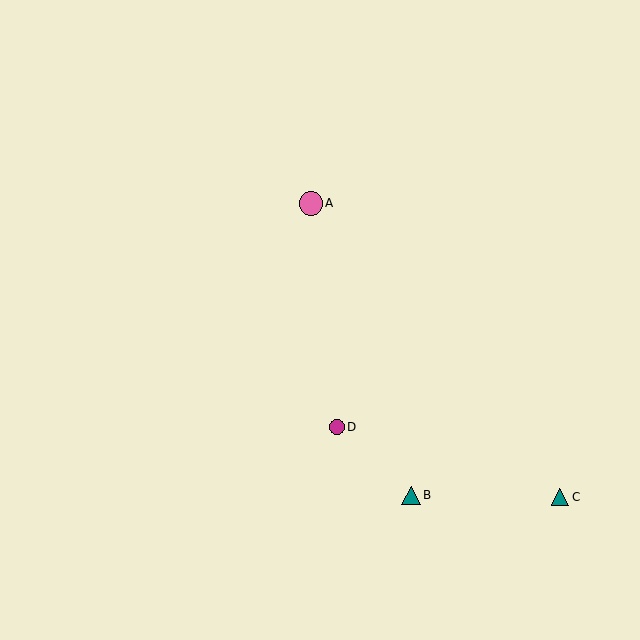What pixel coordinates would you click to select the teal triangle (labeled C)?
Click at (560, 497) to select the teal triangle C.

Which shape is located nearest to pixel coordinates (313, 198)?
The pink circle (labeled A) at (311, 203) is nearest to that location.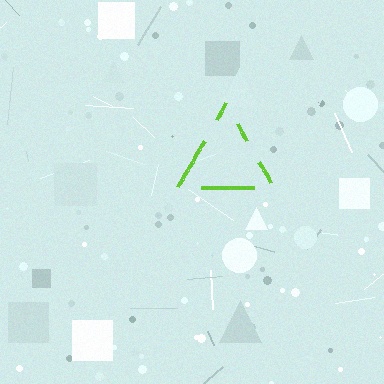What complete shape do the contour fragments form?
The contour fragments form a triangle.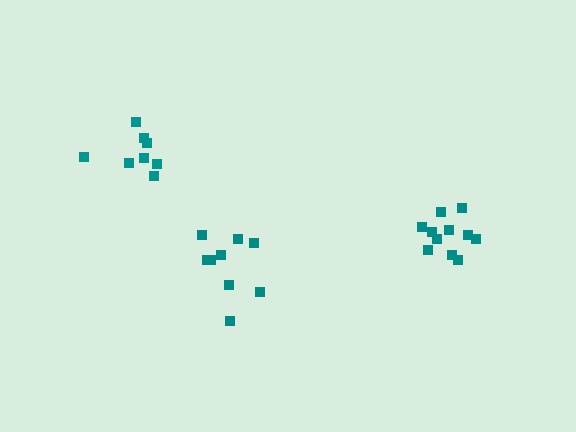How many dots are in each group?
Group 1: 9 dots, Group 2: 11 dots, Group 3: 8 dots (28 total).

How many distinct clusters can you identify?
There are 3 distinct clusters.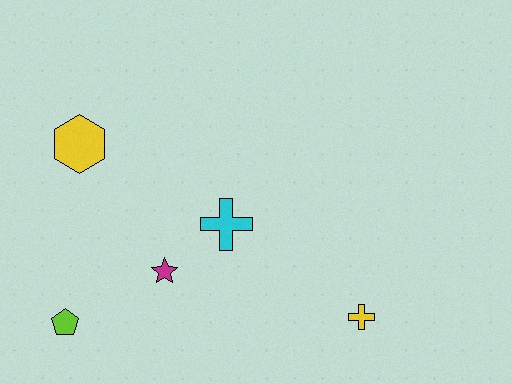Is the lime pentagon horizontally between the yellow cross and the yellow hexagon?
No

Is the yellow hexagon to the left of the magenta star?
Yes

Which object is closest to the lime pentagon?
The magenta star is closest to the lime pentagon.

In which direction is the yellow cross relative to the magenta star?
The yellow cross is to the right of the magenta star.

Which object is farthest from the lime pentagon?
The yellow cross is farthest from the lime pentagon.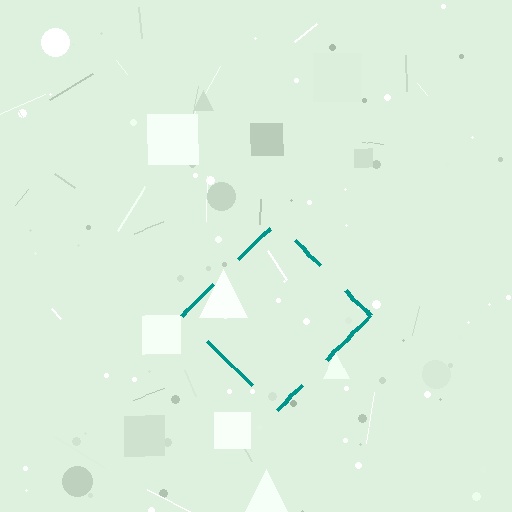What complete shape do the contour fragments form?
The contour fragments form a diamond.